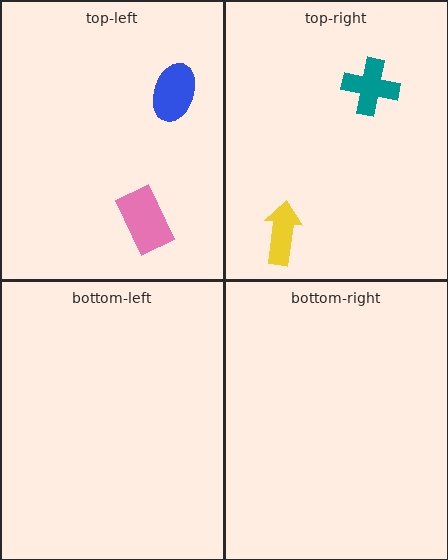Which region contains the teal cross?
The top-right region.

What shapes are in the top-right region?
The teal cross, the yellow arrow.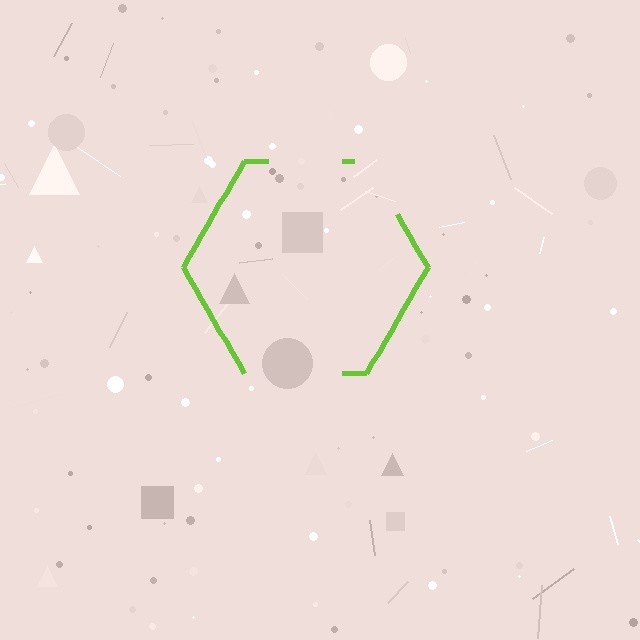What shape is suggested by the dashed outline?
The dashed outline suggests a hexagon.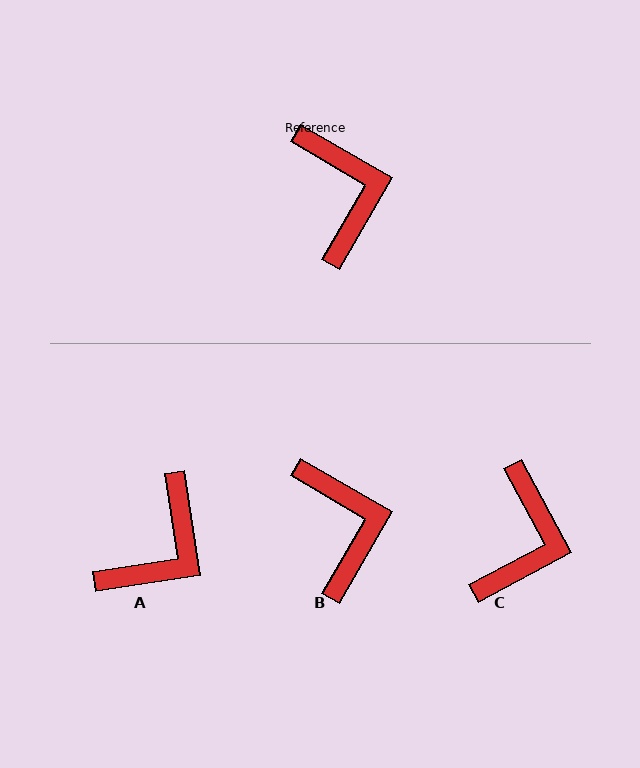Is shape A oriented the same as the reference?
No, it is off by about 51 degrees.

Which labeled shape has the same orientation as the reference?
B.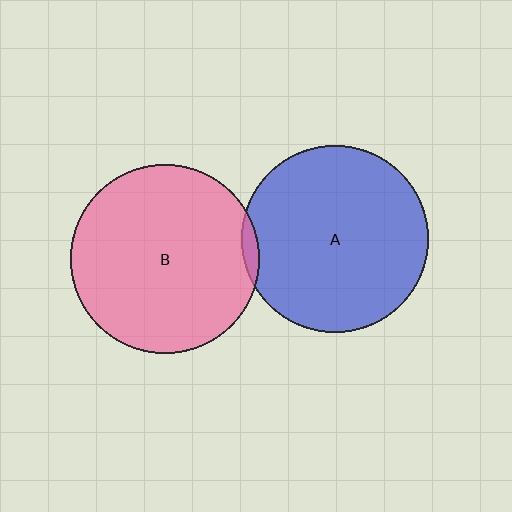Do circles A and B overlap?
Yes.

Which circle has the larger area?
Circle B (pink).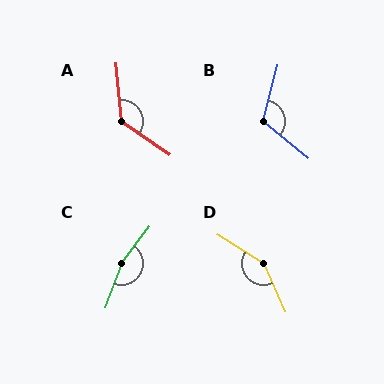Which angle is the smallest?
B, at approximately 116 degrees.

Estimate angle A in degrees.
Approximately 130 degrees.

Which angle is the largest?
C, at approximately 163 degrees.